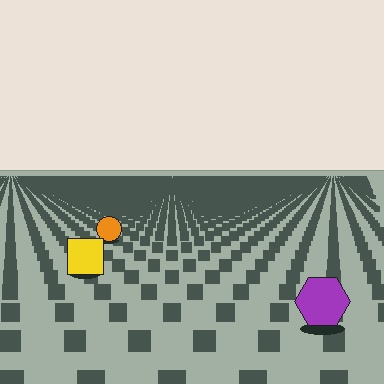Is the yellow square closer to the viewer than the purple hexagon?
No. The purple hexagon is closer — you can tell from the texture gradient: the ground texture is coarser near it.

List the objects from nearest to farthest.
From nearest to farthest: the purple hexagon, the yellow square, the orange circle.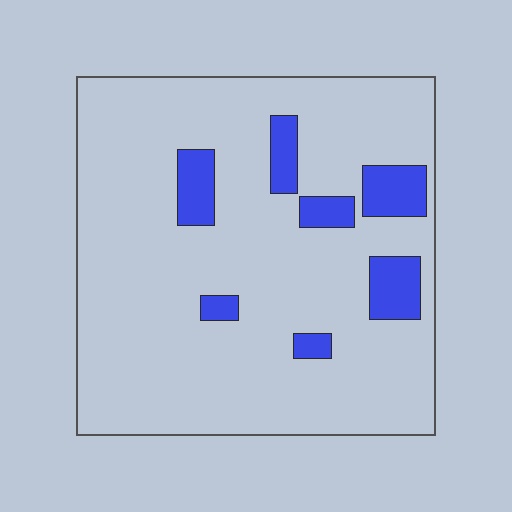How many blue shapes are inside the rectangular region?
7.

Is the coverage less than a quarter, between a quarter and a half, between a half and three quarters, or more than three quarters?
Less than a quarter.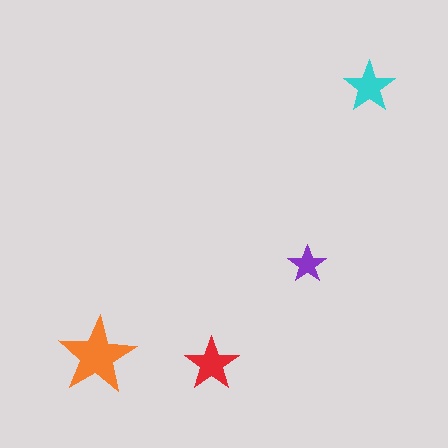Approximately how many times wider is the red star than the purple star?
About 1.5 times wider.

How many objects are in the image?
There are 4 objects in the image.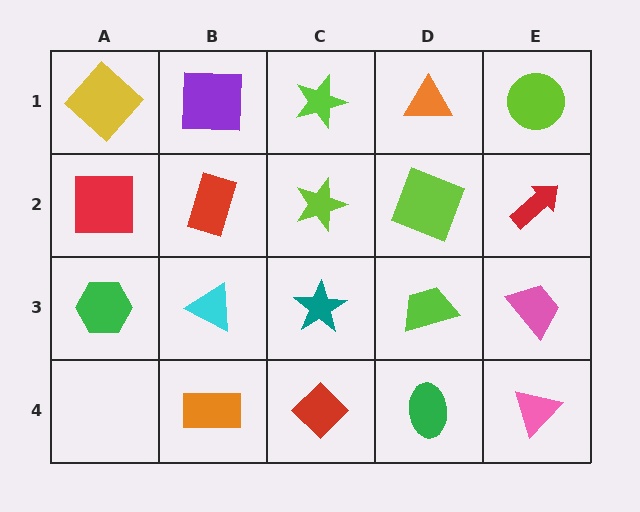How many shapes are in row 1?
5 shapes.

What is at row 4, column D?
A green ellipse.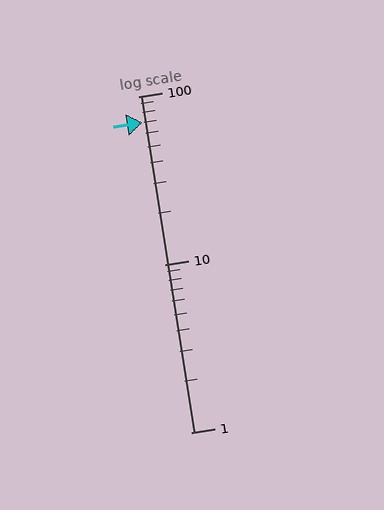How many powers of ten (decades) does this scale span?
The scale spans 2 decades, from 1 to 100.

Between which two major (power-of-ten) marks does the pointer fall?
The pointer is between 10 and 100.